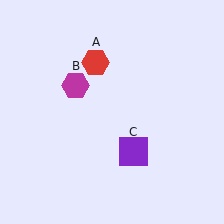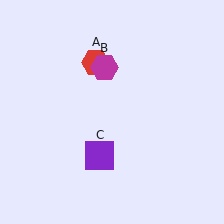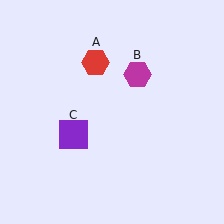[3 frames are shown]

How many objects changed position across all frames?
2 objects changed position: magenta hexagon (object B), purple square (object C).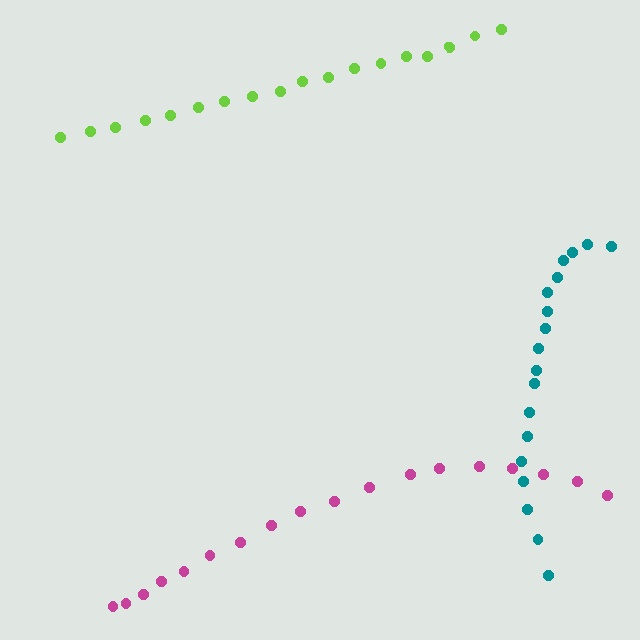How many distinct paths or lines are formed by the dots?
There are 3 distinct paths.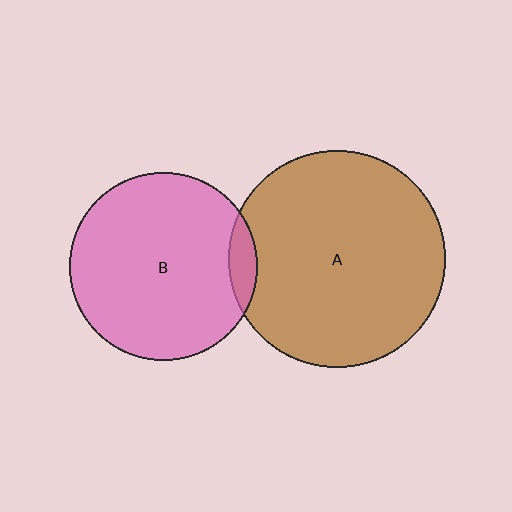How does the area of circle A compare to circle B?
Approximately 1.3 times.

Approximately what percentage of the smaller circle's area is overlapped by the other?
Approximately 5%.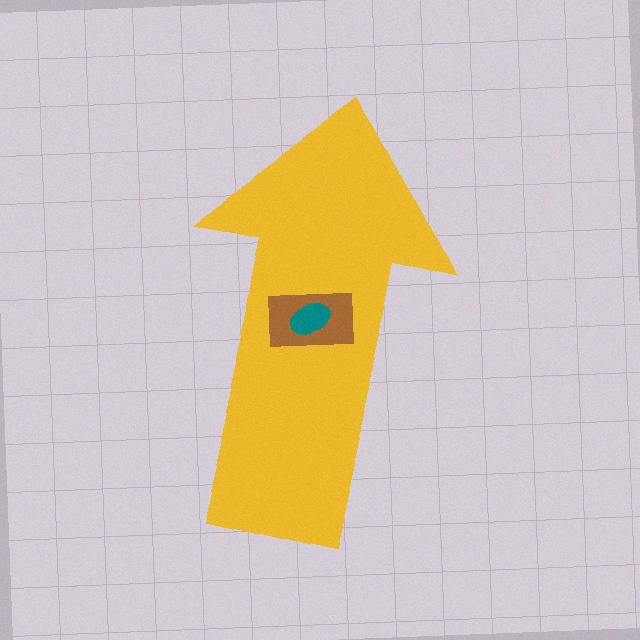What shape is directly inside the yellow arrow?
The brown rectangle.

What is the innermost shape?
The teal ellipse.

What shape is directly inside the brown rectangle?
The teal ellipse.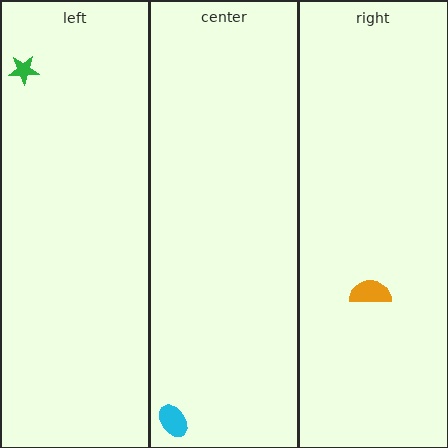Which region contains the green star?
The left region.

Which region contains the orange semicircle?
The right region.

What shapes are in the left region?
The green star.